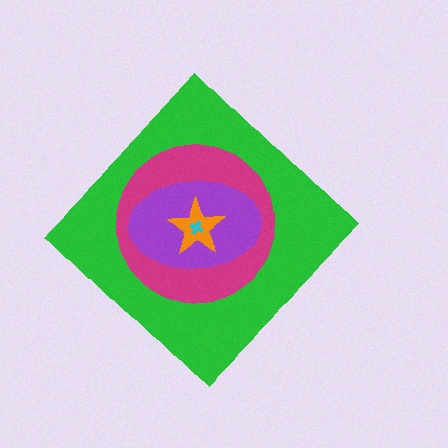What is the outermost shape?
The green diamond.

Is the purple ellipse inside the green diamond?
Yes.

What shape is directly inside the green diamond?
The magenta circle.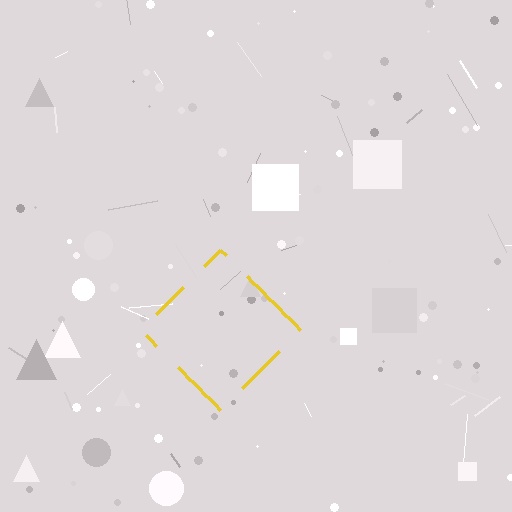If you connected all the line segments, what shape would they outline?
They would outline a diamond.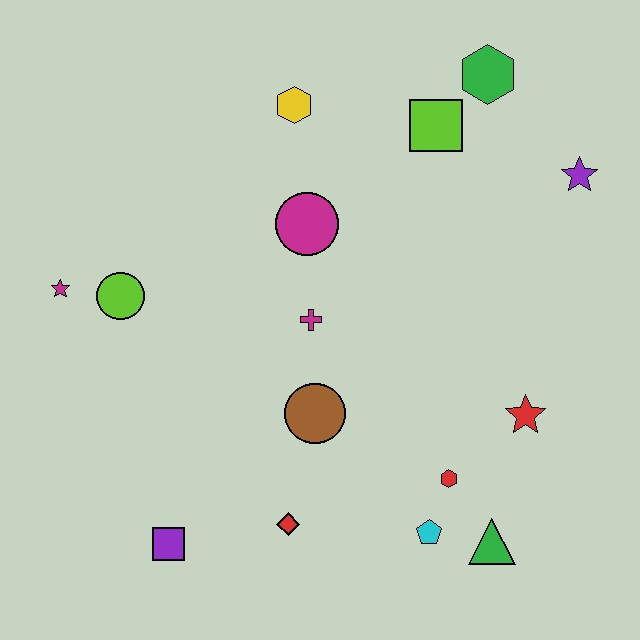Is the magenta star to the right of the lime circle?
No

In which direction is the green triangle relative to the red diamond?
The green triangle is to the right of the red diamond.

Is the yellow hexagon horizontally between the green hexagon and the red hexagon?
No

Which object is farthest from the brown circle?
The green hexagon is farthest from the brown circle.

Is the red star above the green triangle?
Yes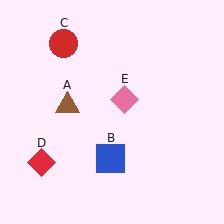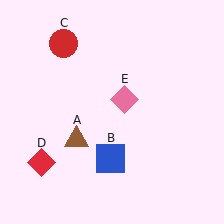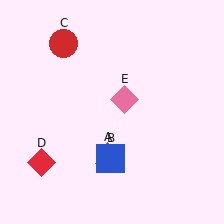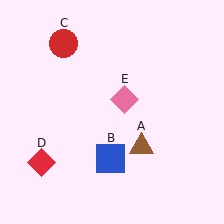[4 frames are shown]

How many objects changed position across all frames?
1 object changed position: brown triangle (object A).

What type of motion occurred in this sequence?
The brown triangle (object A) rotated counterclockwise around the center of the scene.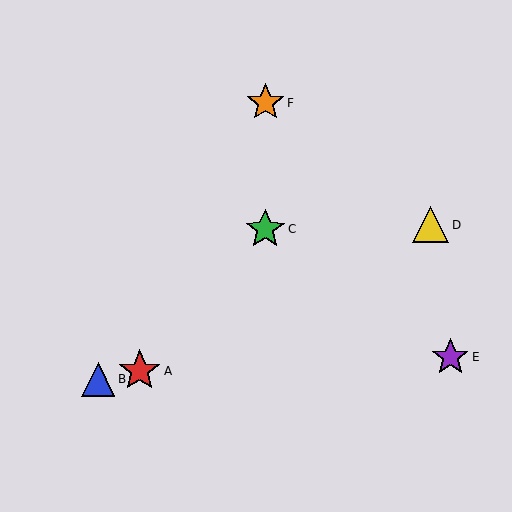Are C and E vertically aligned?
No, C is at x≈265 and E is at x≈450.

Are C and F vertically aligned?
Yes, both are at x≈265.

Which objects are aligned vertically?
Objects C, F are aligned vertically.